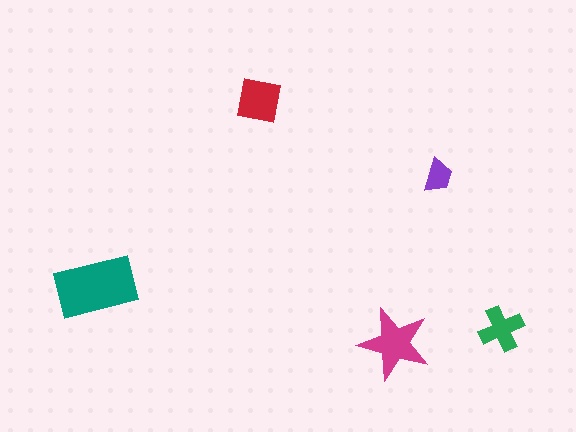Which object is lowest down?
The magenta star is bottommost.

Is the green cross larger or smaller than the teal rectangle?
Smaller.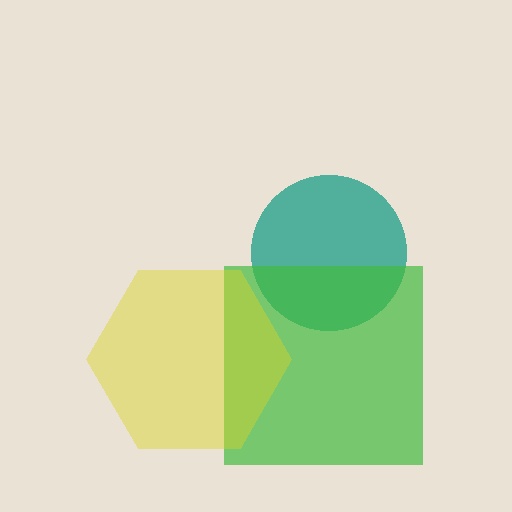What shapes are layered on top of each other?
The layered shapes are: a teal circle, a green square, a yellow hexagon.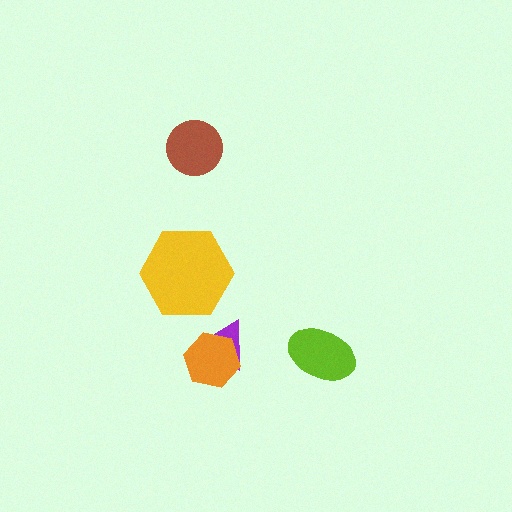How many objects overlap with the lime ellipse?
0 objects overlap with the lime ellipse.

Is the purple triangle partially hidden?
Yes, it is partially covered by another shape.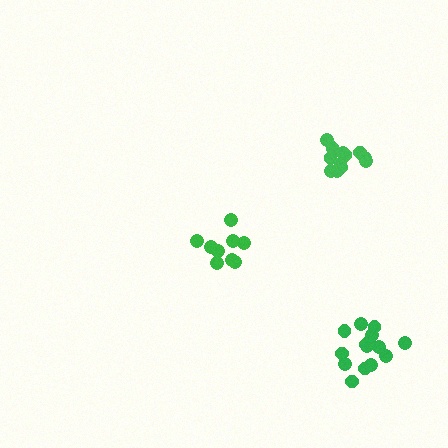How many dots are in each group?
Group 1: 9 dots, Group 2: 15 dots, Group 3: 12 dots (36 total).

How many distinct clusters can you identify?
There are 3 distinct clusters.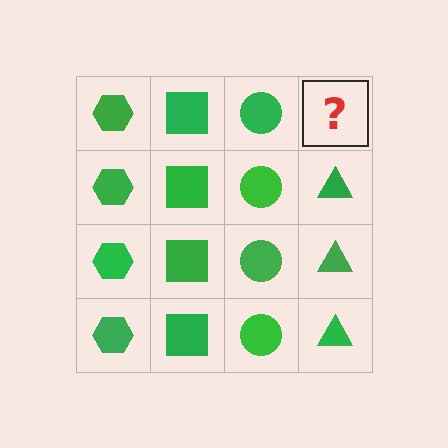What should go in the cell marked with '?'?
The missing cell should contain a green triangle.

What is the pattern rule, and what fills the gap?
The rule is that each column has a consistent shape. The gap should be filled with a green triangle.